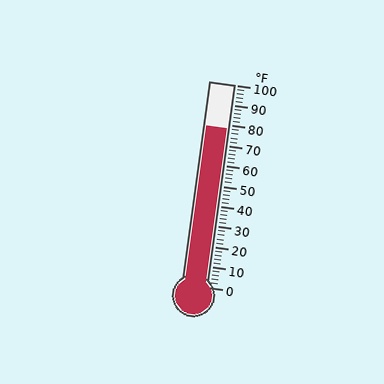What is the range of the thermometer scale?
The thermometer scale ranges from 0°F to 100°F.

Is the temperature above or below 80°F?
The temperature is below 80°F.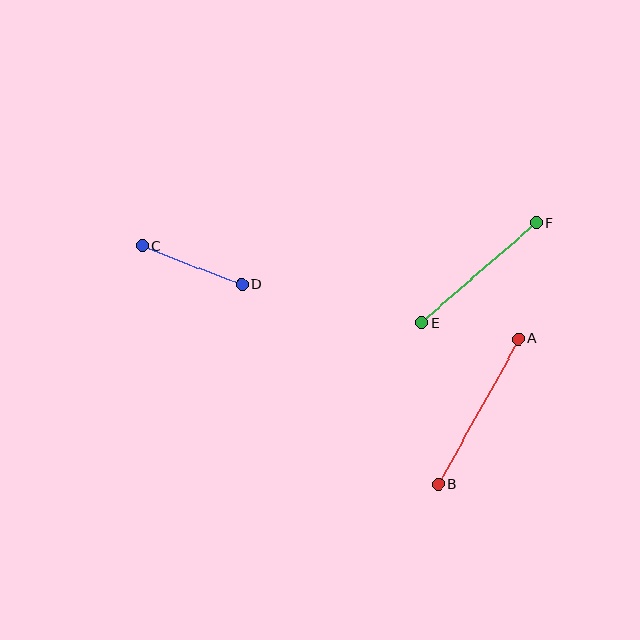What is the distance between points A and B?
The distance is approximately 166 pixels.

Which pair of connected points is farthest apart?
Points A and B are farthest apart.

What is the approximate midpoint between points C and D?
The midpoint is at approximately (192, 265) pixels.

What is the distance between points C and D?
The distance is approximately 107 pixels.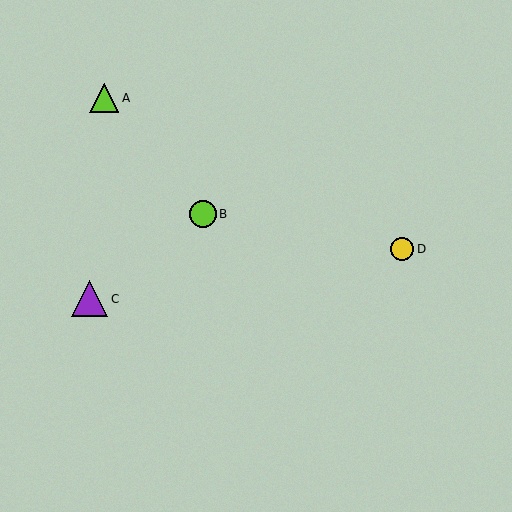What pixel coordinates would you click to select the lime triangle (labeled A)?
Click at (104, 98) to select the lime triangle A.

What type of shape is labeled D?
Shape D is a yellow circle.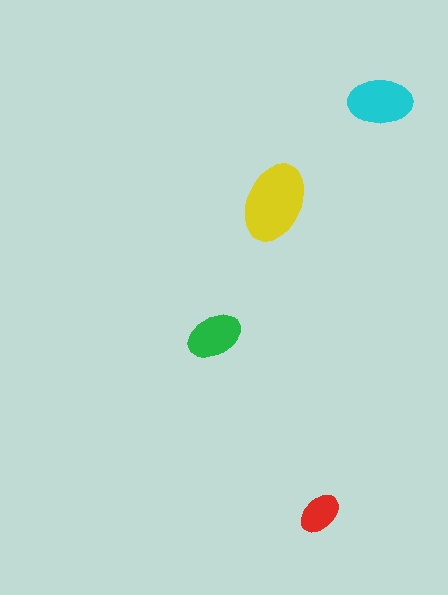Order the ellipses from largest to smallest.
the yellow one, the cyan one, the green one, the red one.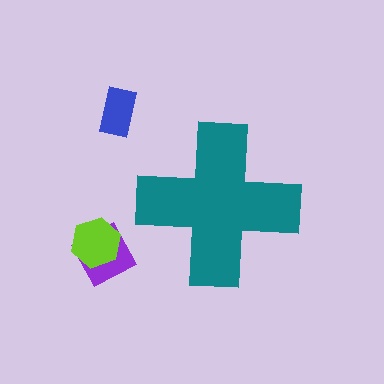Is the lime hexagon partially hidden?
No, the lime hexagon is fully visible.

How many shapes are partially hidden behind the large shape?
0 shapes are partially hidden.